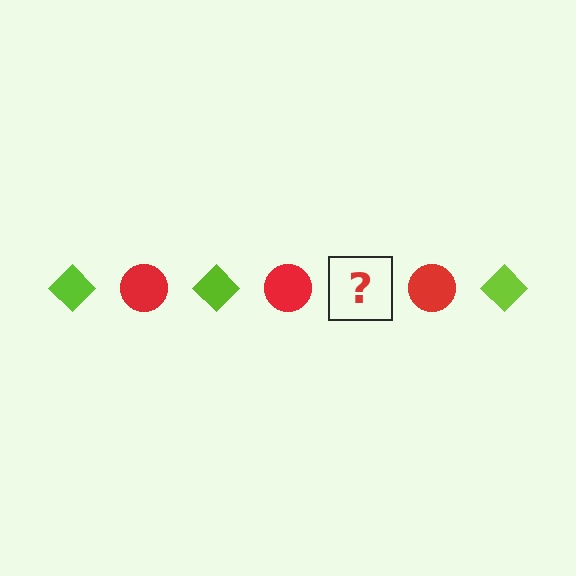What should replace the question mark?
The question mark should be replaced with a lime diamond.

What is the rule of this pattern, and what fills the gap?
The rule is that the pattern alternates between lime diamond and red circle. The gap should be filled with a lime diamond.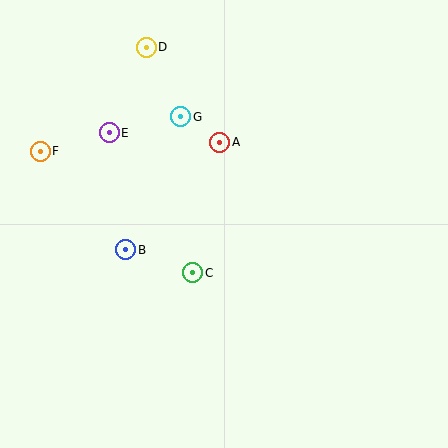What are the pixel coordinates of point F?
Point F is at (40, 152).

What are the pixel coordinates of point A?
Point A is at (220, 142).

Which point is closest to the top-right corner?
Point A is closest to the top-right corner.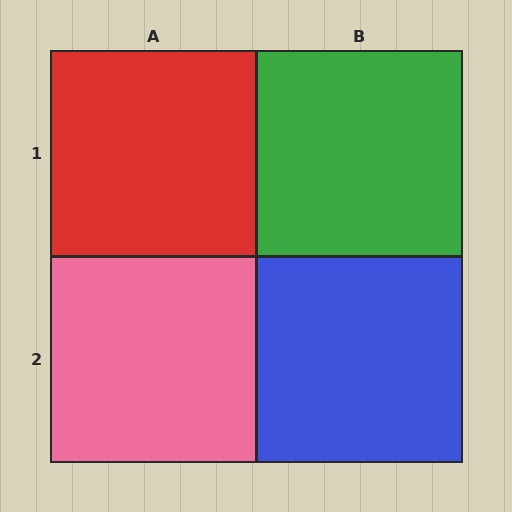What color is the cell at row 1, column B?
Green.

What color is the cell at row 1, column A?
Red.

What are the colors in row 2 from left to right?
Pink, blue.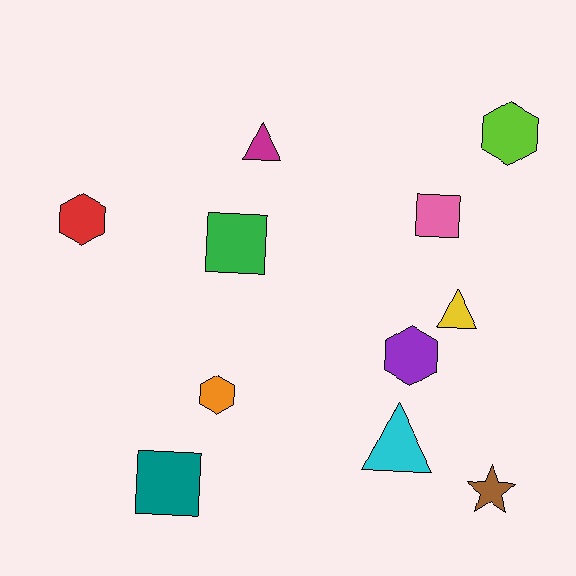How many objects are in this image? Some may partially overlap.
There are 11 objects.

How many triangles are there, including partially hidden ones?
There are 3 triangles.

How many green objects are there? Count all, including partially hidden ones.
There is 1 green object.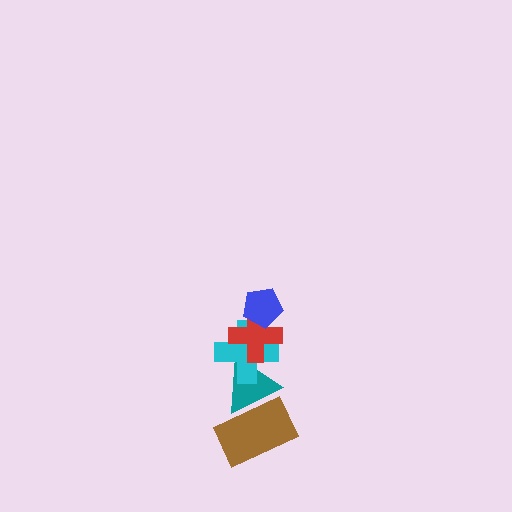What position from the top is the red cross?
The red cross is 2nd from the top.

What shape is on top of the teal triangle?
The cyan cross is on top of the teal triangle.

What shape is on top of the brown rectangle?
The teal triangle is on top of the brown rectangle.